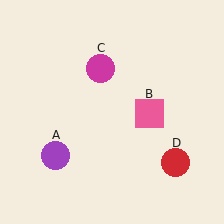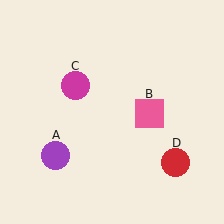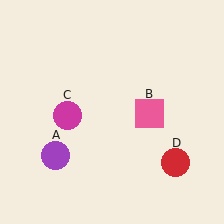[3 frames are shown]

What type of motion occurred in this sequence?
The magenta circle (object C) rotated counterclockwise around the center of the scene.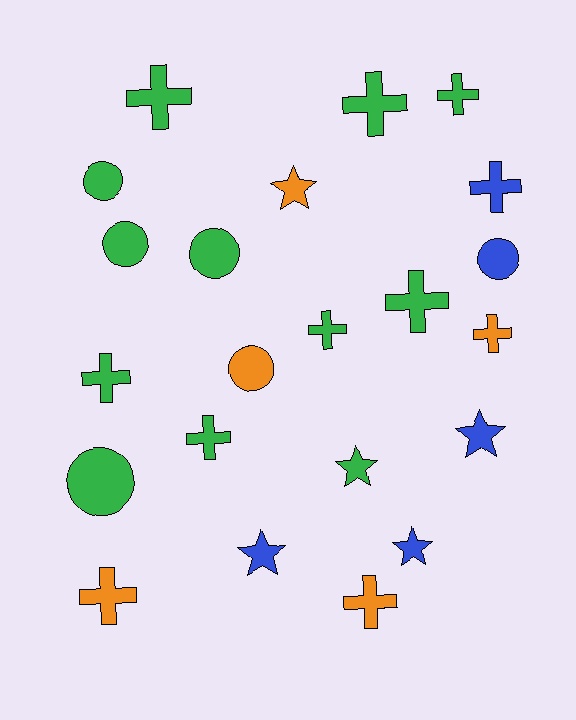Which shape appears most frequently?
Cross, with 11 objects.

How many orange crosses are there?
There are 3 orange crosses.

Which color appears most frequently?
Green, with 12 objects.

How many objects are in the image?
There are 22 objects.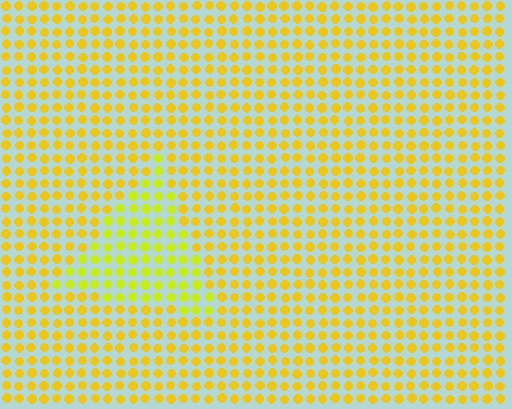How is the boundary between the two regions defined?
The boundary is defined purely by a slight shift in hue (about 23 degrees). Spacing, size, and orientation are identical on both sides.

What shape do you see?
I see a triangle.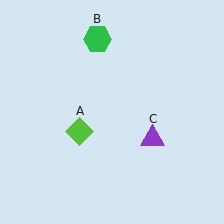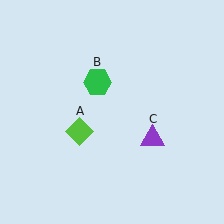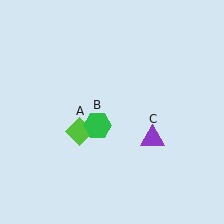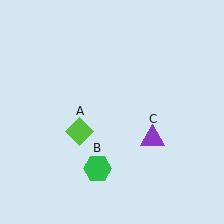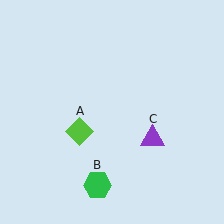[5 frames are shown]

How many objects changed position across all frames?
1 object changed position: green hexagon (object B).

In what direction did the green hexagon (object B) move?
The green hexagon (object B) moved down.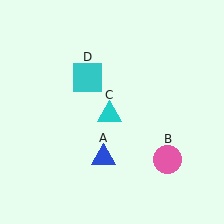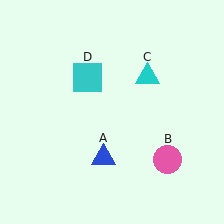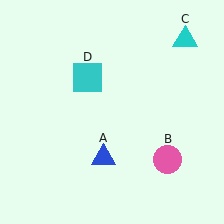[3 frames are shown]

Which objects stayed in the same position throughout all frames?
Blue triangle (object A) and pink circle (object B) and cyan square (object D) remained stationary.